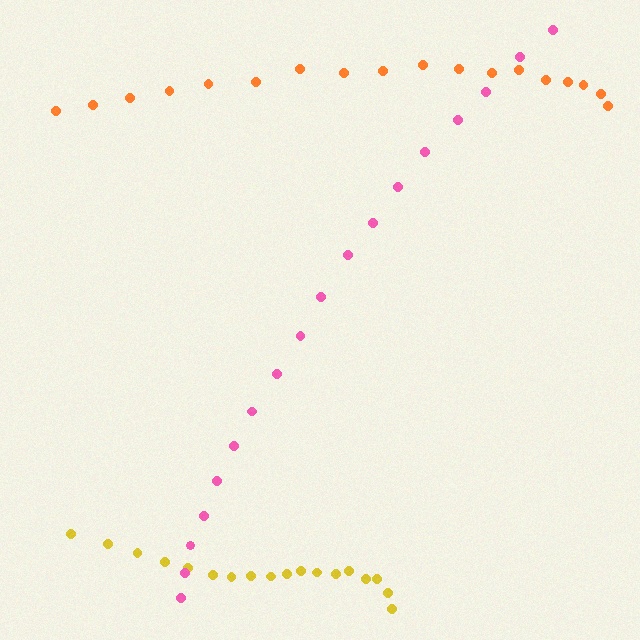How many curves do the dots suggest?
There are 3 distinct paths.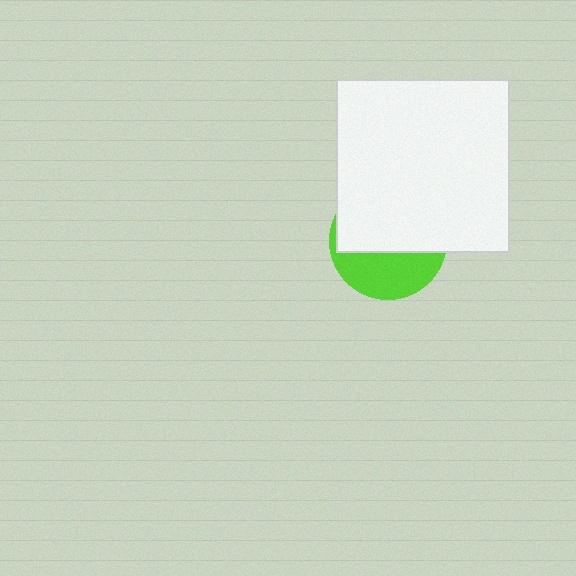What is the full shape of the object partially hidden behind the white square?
The partially hidden object is a lime circle.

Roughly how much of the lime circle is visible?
A small part of it is visible (roughly 38%).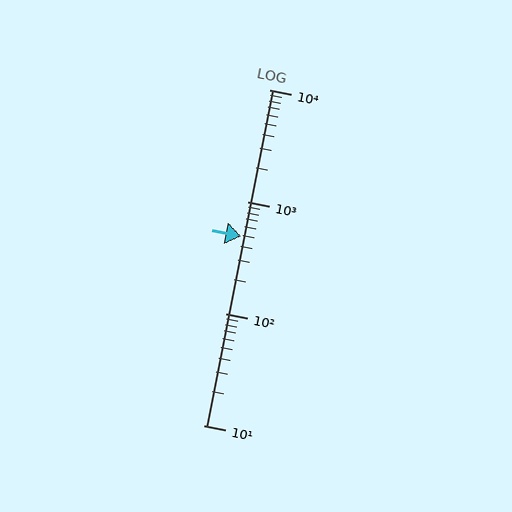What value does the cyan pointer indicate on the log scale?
The pointer indicates approximately 490.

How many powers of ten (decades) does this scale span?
The scale spans 3 decades, from 10 to 10000.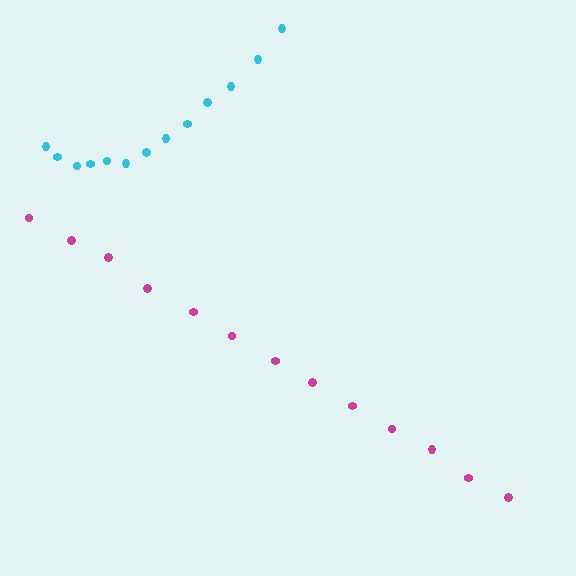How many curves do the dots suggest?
There are 2 distinct paths.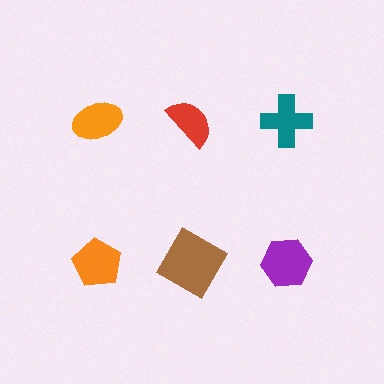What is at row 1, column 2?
A red semicircle.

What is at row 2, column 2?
A brown diamond.